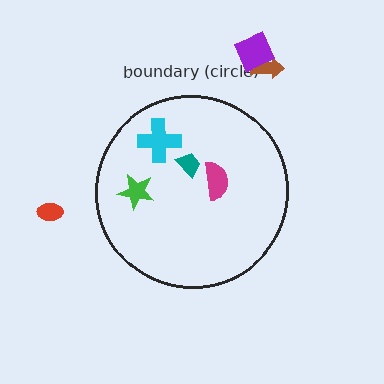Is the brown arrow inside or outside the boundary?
Outside.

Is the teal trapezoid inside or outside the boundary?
Inside.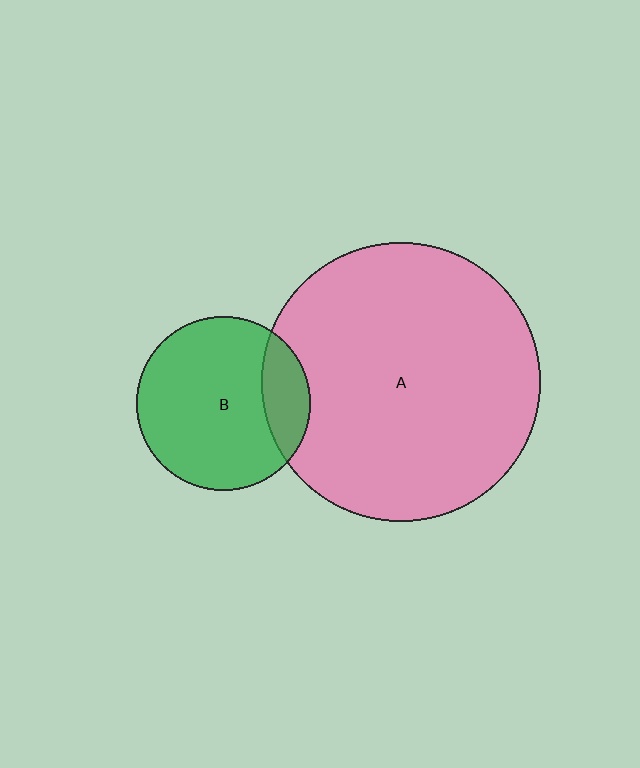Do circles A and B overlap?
Yes.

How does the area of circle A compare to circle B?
Approximately 2.6 times.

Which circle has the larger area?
Circle A (pink).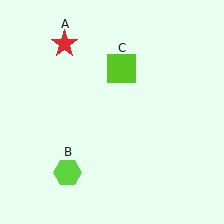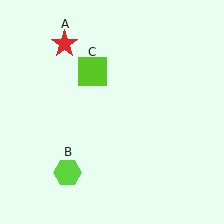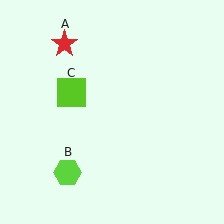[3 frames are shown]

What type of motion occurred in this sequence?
The lime square (object C) rotated counterclockwise around the center of the scene.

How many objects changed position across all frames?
1 object changed position: lime square (object C).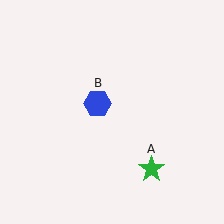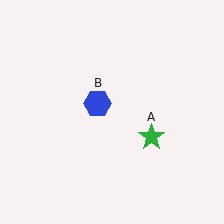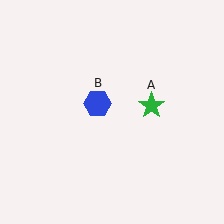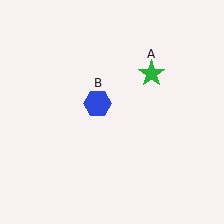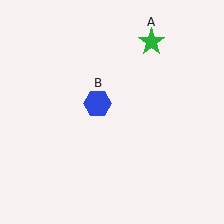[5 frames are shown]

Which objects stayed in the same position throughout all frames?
Blue hexagon (object B) remained stationary.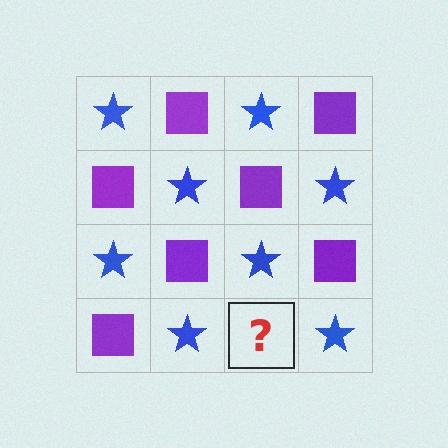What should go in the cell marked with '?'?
The missing cell should contain a purple square.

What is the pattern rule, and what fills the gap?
The rule is that it alternates blue star and purple square in a checkerboard pattern. The gap should be filled with a purple square.